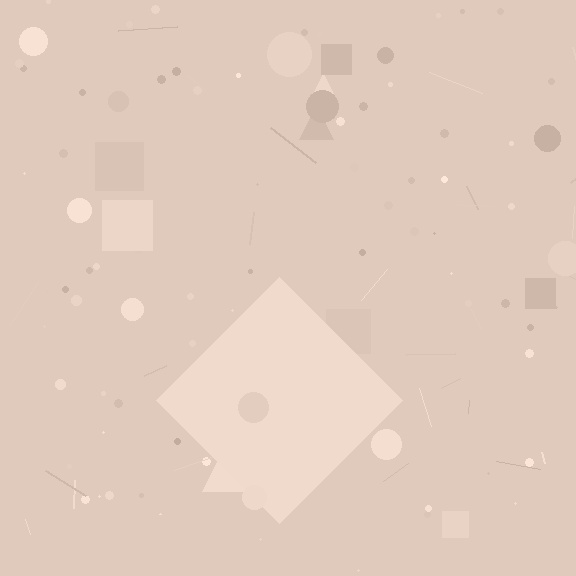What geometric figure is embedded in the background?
A diamond is embedded in the background.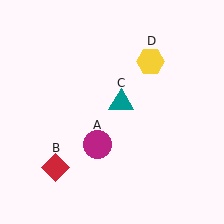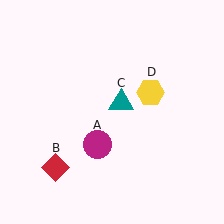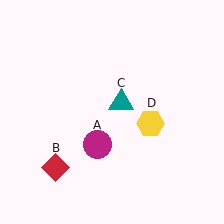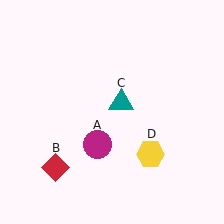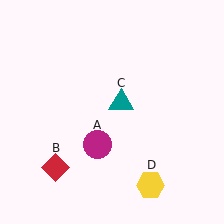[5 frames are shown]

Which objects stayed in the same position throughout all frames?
Magenta circle (object A) and red diamond (object B) and teal triangle (object C) remained stationary.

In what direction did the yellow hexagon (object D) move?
The yellow hexagon (object D) moved down.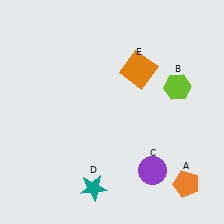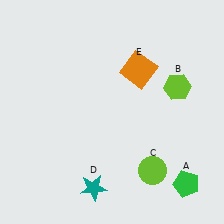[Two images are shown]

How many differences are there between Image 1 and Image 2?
There are 2 differences between the two images.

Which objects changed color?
A changed from orange to green. C changed from purple to lime.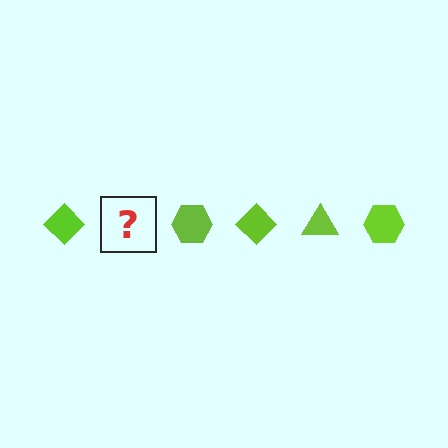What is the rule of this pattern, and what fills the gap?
The rule is that the pattern cycles through diamond, triangle, hexagon shapes in lime. The gap should be filled with a lime triangle.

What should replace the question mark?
The question mark should be replaced with a lime triangle.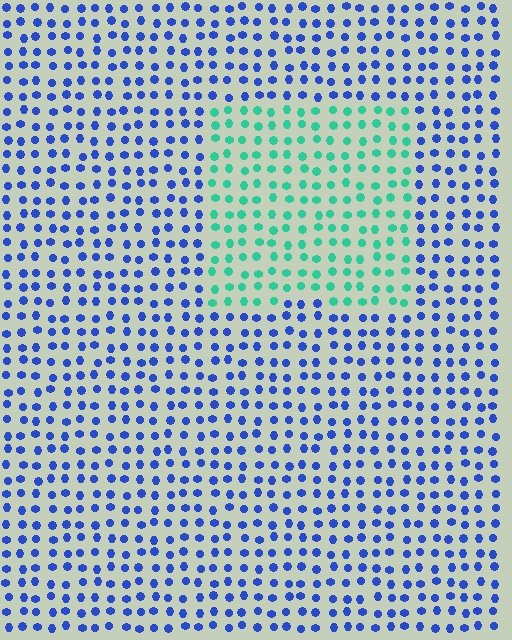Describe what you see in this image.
The image is filled with small blue elements in a uniform arrangement. A rectangle-shaped region is visible where the elements are tinted to a slightly different hue, forming a subtle color boundary.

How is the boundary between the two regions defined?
The boundary is defined purely by a slight shift in hue (about 69 degrees). Spacing, size, and orientation are identical on both sides.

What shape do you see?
I see a rectangle.